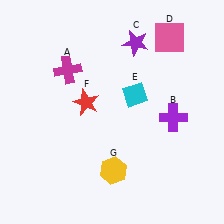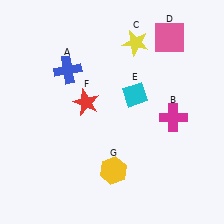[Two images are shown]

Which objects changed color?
A changed from magenta to blue. B changed from purple to magenta. C changed from purple to yellow.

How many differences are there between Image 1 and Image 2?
There are 3 differences between the two images.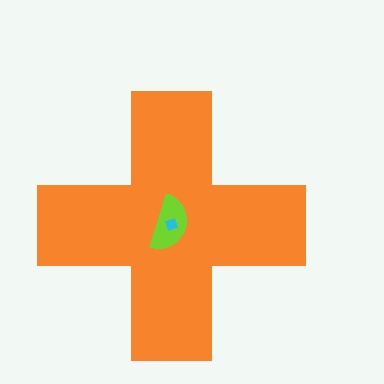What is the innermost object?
The cyan diamond.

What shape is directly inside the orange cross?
The lime semicircle.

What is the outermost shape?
The orange cross.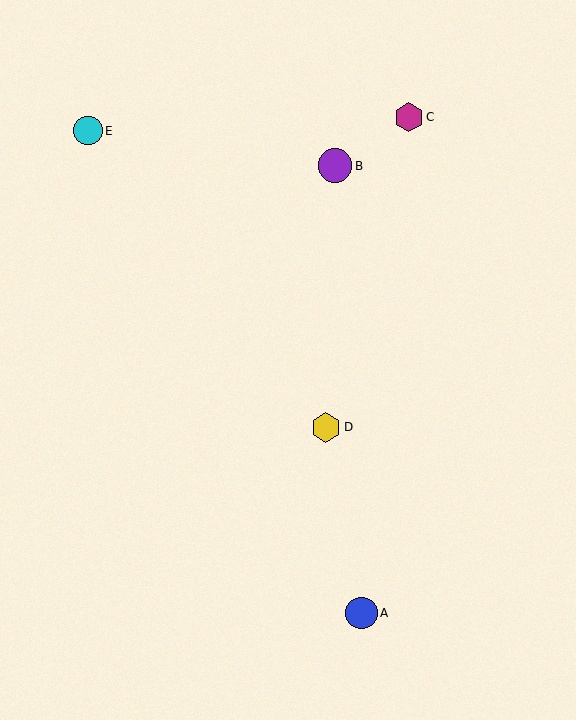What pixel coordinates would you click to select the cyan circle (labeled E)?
Click at (88, 131) to select the cyan circle E.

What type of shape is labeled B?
Shape B is a purple circle.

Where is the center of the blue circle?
The center of the blue circle is at (361, 613).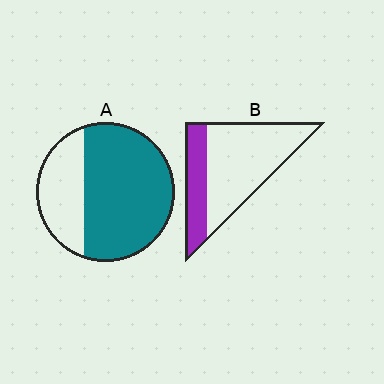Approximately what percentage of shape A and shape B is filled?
A is approximately 70% and B is approximately 30%.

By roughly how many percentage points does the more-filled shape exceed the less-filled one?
By roughly 40 percentage points (A over B).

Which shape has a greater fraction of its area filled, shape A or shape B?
Shape A.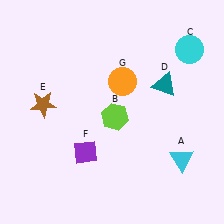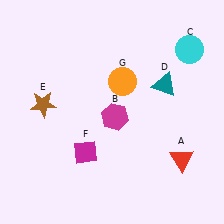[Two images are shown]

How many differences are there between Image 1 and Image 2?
There are 3 differences between the two images.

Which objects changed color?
A changed from cyan to red. B changed from lime to magenta. F changed from purple to magenta.